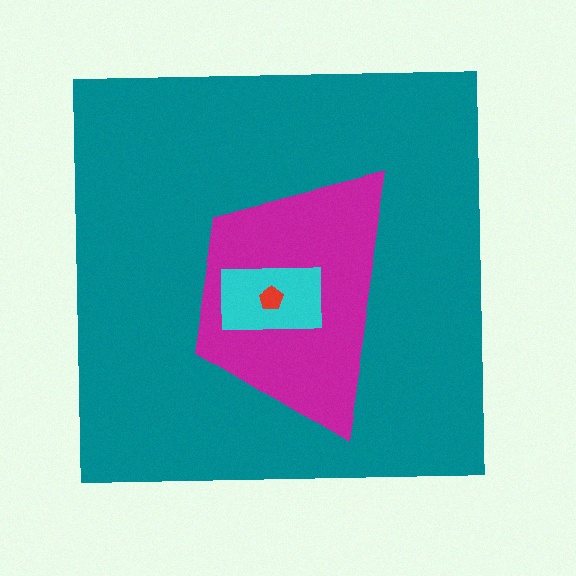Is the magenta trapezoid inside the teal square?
Yes.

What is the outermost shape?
The teal square.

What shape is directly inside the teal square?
The magenta trapezoid.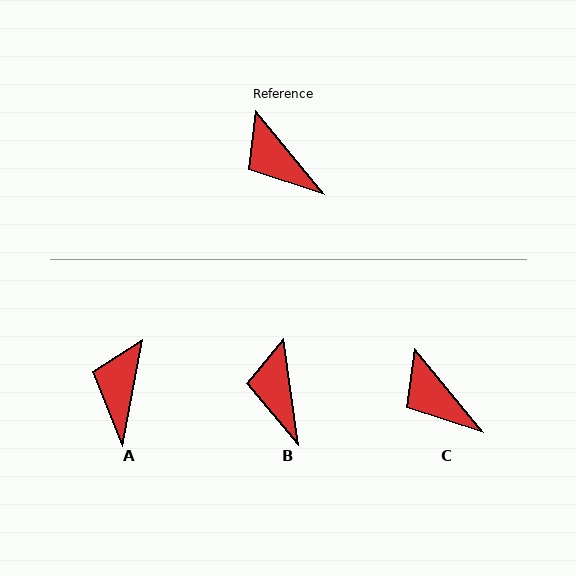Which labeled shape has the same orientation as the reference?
C.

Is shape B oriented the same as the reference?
No, it is off by about 32 degrees.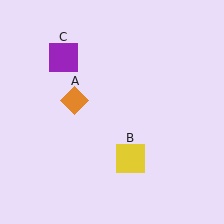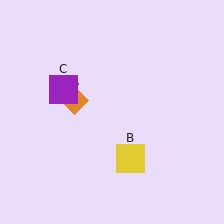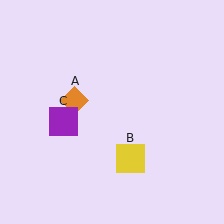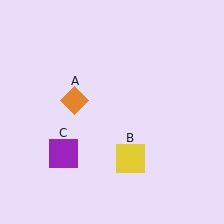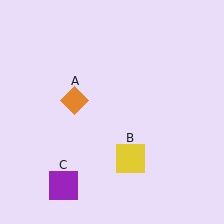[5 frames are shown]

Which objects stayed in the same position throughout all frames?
Orange diamond (object A) and yellow square (object B) remained stationary.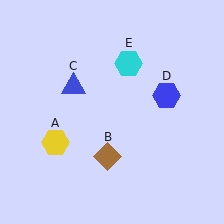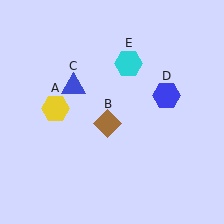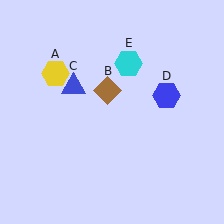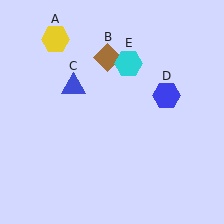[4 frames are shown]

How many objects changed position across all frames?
2 objects changed position: yellow hexagon (object A), brown diamond (object B).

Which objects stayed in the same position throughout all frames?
Blue triangle (object C) and blue hexagon (object D) and cyan hexagon (object E) remained stationary.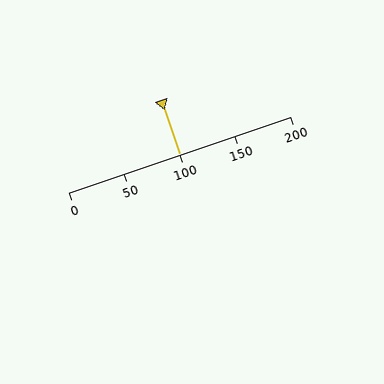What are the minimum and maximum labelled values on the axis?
The axis runs from 0 to 200.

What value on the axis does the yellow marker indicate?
The marker indicates approximately 100.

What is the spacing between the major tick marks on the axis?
The major ticks are spaced 50 apart.